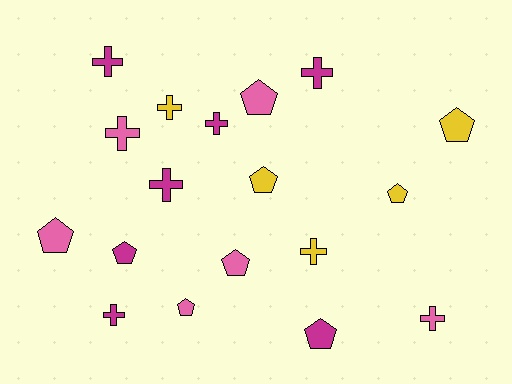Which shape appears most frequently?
Pentagon, with 9 objects.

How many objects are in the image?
There are 18 objects.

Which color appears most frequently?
Magenta, with 7 objects.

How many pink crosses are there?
There are 2 pink crosses.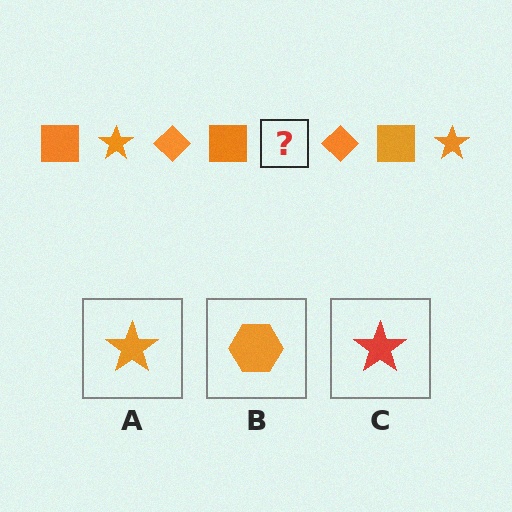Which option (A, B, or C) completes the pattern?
A.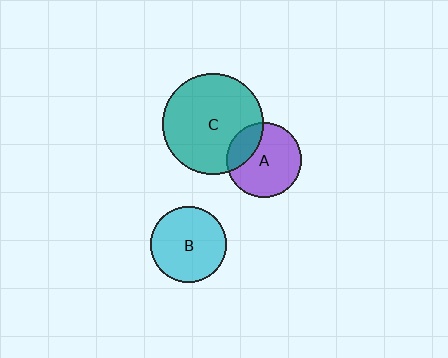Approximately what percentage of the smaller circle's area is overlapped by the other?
Approximately 25%.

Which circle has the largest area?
Circle C (teal).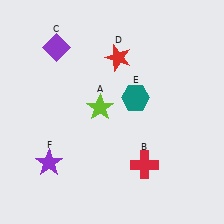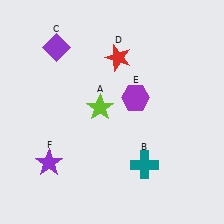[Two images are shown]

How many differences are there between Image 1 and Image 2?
There are 2 differences between the two images.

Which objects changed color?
B changed from red to teal. E changed from teal to purple.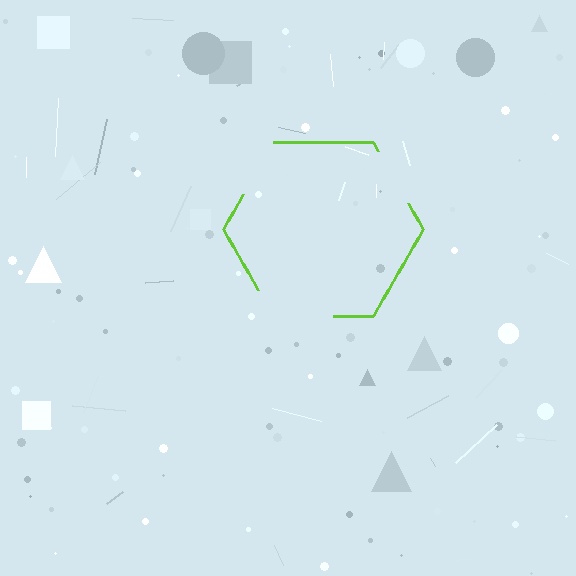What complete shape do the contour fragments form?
The contour fragments form a hexagon.